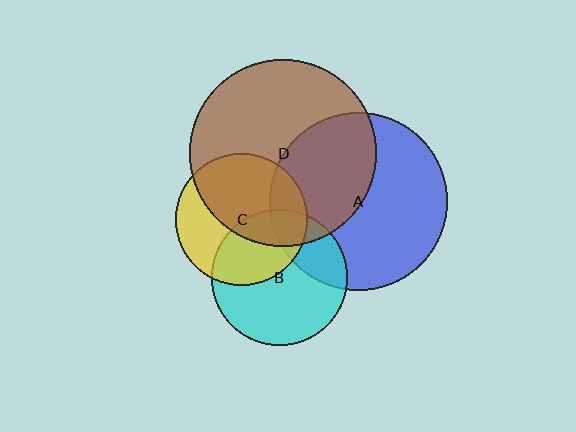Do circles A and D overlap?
Yes.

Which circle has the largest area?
Circle D (brown).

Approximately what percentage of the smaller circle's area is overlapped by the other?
Approximately 40%.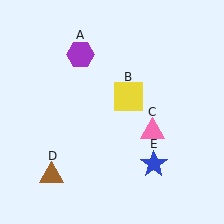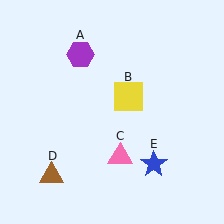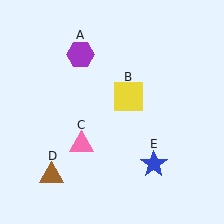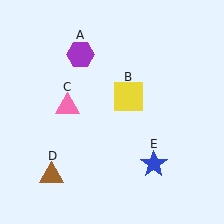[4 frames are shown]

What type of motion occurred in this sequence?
The pink triangle (object C) rotated clockwise around the center of the scene.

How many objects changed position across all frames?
1 object changed position: pink triangle (object C).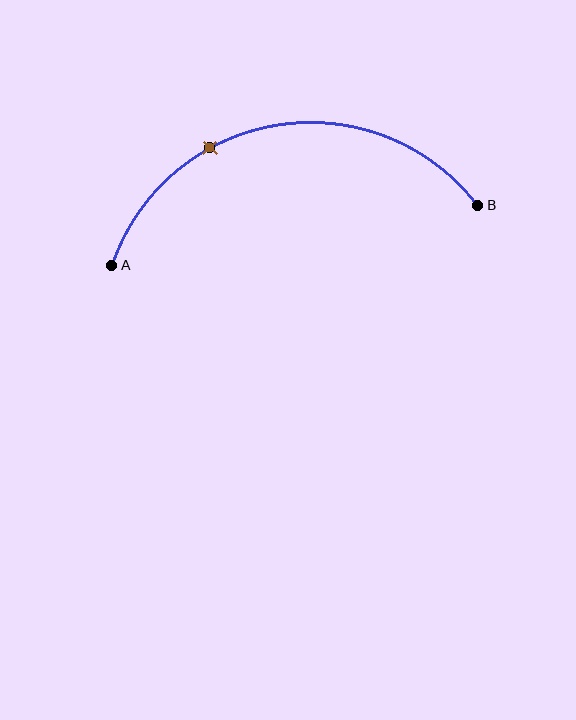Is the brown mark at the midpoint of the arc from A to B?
No. The brown mark lies on the arc but is closer to endpoint A. The arc midpoint would be at the point on the curve equidistant along the arc from both A and B.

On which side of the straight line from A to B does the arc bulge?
The arc bulges above the straight line connecting A and B.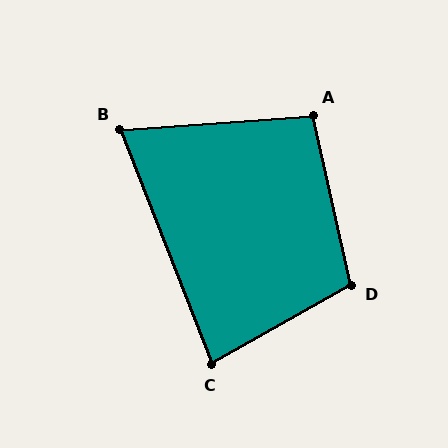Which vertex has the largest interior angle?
D, at approximately 107 degrees.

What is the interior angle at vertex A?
Approximately 98 degrees (obtuse).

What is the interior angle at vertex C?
Approximately 82 degrees (acute).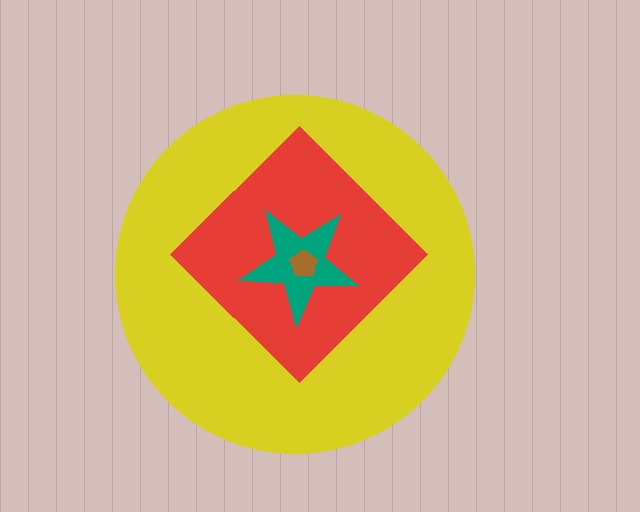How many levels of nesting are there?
4.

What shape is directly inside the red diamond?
The teal star.